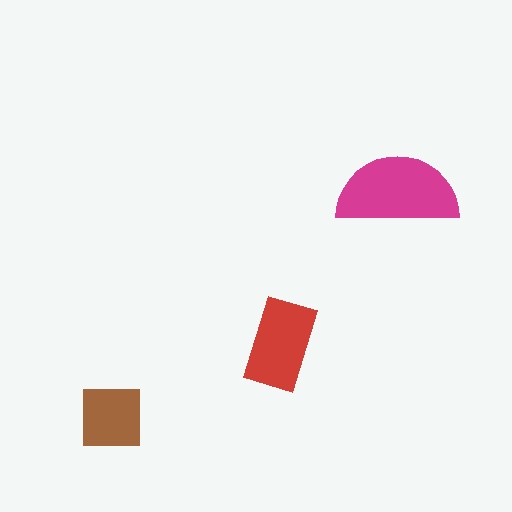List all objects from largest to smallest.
The magenta semicircle, the red rectangle, the brown square.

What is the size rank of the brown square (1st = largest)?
3rd.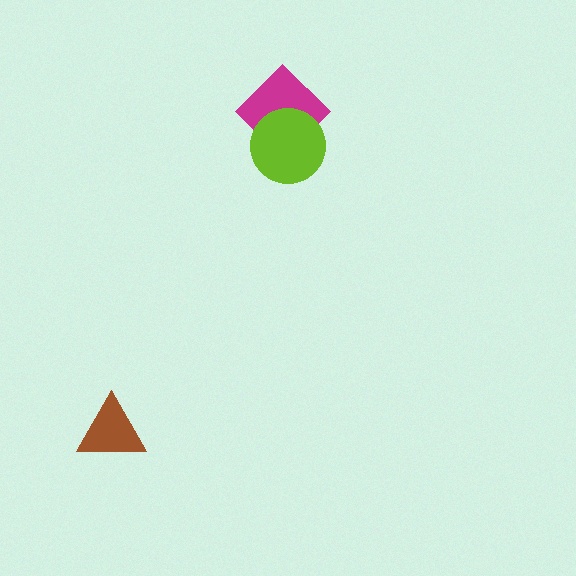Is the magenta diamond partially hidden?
Yes, it is partially covered by another shape.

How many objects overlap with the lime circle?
1 object overlaps with the lime circle.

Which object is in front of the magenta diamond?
The lime circle is in front of the magenta diamond.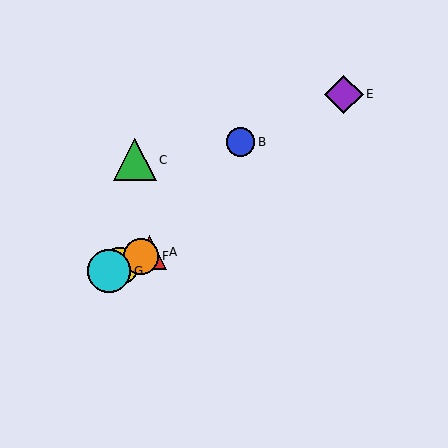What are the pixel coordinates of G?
Object G is at (109, 271).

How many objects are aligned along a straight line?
4 objects (A, D, F, G) are aligned along a straight line.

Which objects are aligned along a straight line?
Objects A, D, F, G are aligned along a straight line.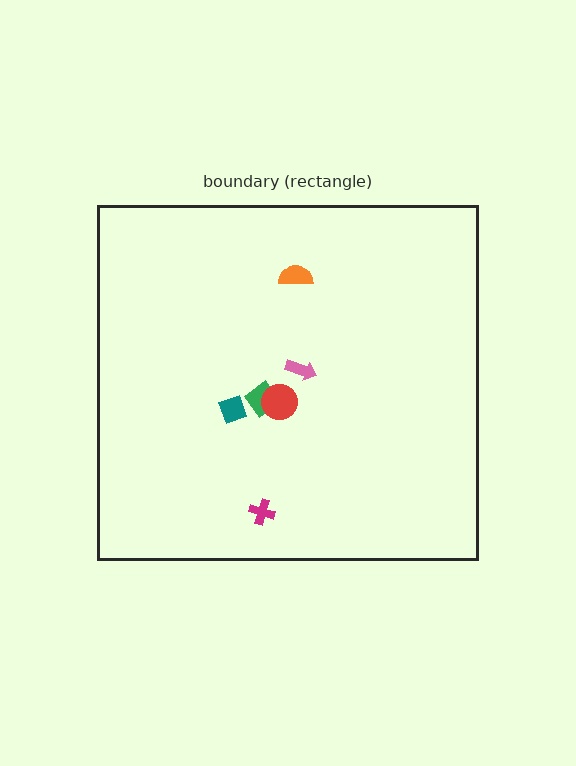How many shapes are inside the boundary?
6 inside, 0 outside.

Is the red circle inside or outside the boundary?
Inside.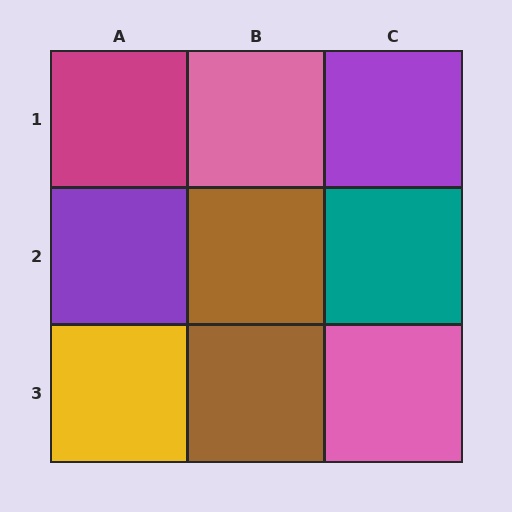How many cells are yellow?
1 cell is yellow.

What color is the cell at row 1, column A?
Magenta.